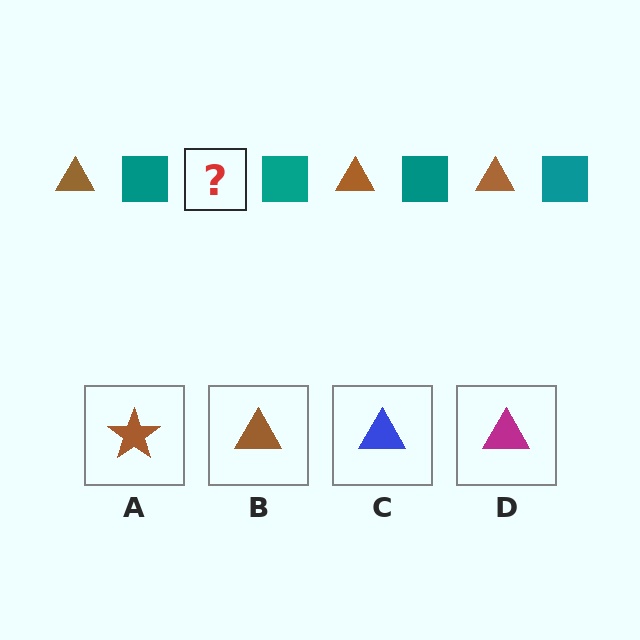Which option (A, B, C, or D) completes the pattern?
B.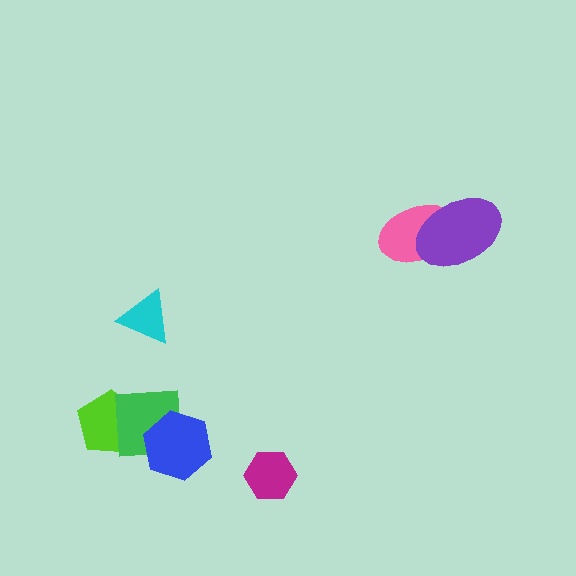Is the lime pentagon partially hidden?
Yes, it is partially covered by another shape.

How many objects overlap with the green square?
2 objects overlap with the green square.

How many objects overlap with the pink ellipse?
1 object overlaps with the pink ellipse.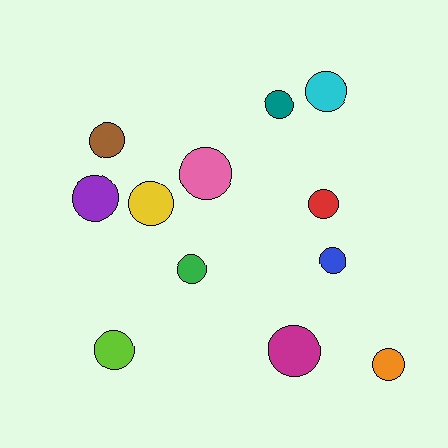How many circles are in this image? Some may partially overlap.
There are 12 circles.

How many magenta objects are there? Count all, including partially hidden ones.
There is 1 magenta object.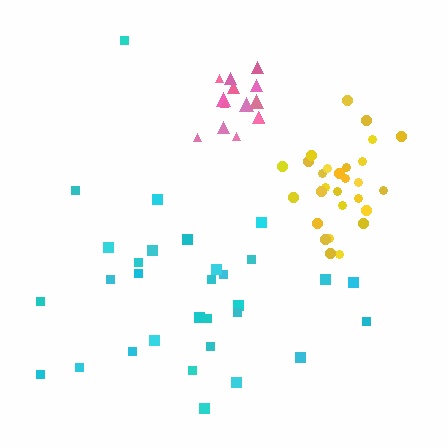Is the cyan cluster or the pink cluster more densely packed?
Pink.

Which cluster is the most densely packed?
Pink.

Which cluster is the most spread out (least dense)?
Cyan.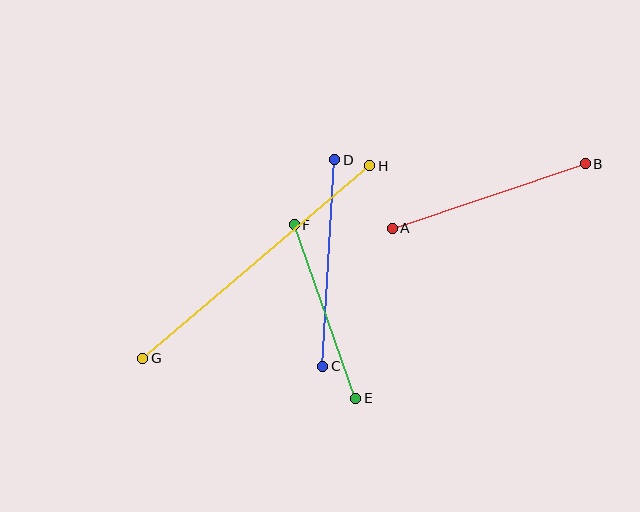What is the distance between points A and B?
The distance is approximately 203 pixels.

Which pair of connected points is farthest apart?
Points G and H are farthest apart.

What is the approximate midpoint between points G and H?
The midpoint is at approximately (256, 262) pixels.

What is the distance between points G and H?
The distance is approximately 298 pixels.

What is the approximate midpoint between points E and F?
The midpoint is at approximately (325, 312) pixels.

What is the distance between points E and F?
The distance is approximately 184 pixels.